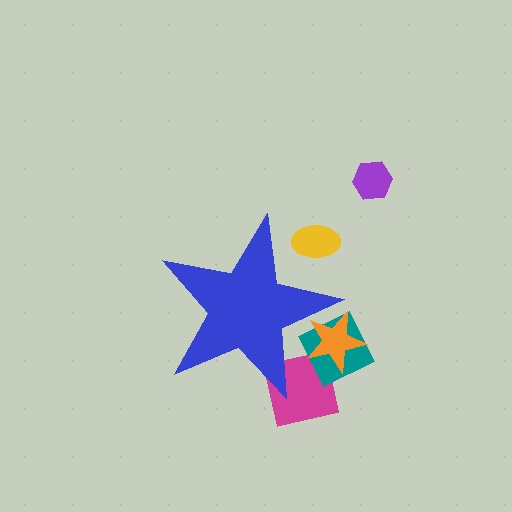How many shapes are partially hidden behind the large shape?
4 shapes are partially hidden.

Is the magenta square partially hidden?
Yes, the magenta square is partially hidden behind the blue star.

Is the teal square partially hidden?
Yes, the teal square is partially hidden behind the blue star.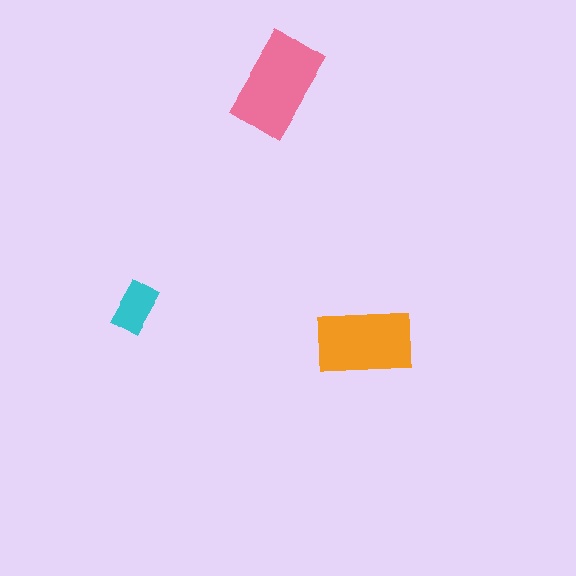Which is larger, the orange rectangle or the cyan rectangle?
The orange one.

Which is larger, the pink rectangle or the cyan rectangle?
The pink one.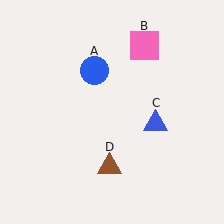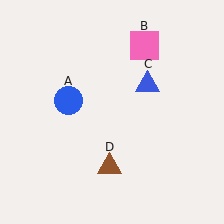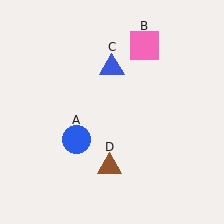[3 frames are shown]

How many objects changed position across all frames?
2 objects changed position: blue circle (object A), blue triangle (object C).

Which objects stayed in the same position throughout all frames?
Pink square (object B) and brown triangle (object D) remained stationary.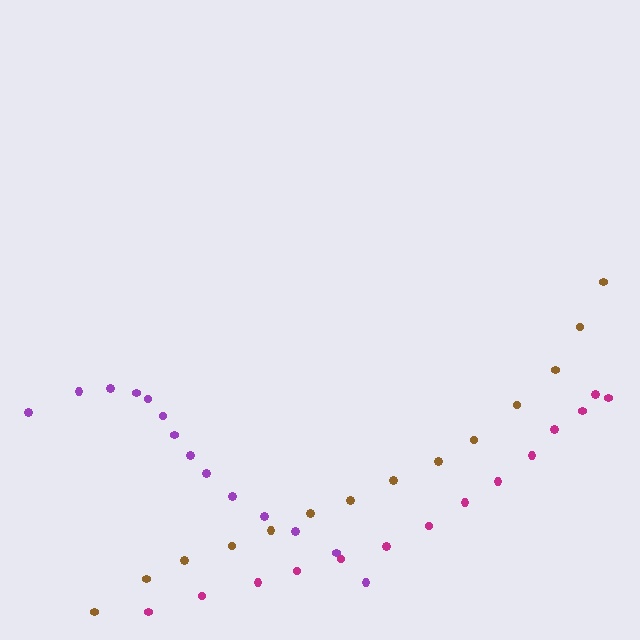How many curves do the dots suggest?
There are 3 distinct paths.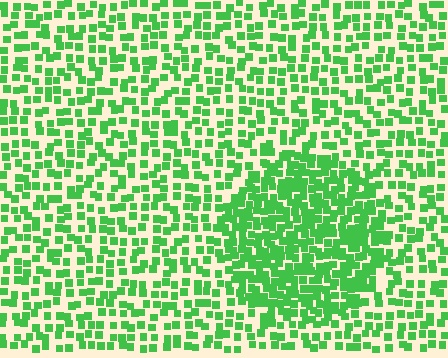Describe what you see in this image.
The image contains small green elements arranged at two different densities. A circle-shaped region is visible where the elements are more densely packed than the surrounding area.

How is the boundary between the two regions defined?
The boundary is defined by a change in element density (approximately 1.9x ratio). All elements are the same color, size, and shape.